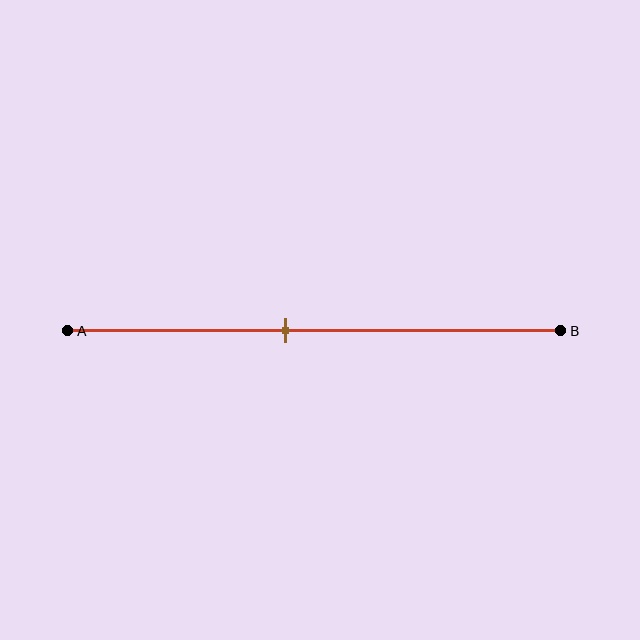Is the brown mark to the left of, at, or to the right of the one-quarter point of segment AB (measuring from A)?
The brown mark is to the right of the one-quarter point of segment AB.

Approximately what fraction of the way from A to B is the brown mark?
The brown mark is approximately 45% of the way from A to B.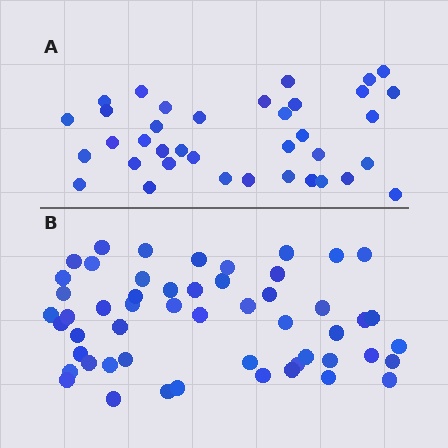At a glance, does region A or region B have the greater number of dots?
Region B (the bottom region) has more dots.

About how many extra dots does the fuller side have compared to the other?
Region B has approximately 15 more dots than region A.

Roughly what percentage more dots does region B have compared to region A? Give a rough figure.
About 45% more.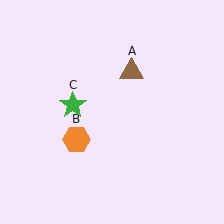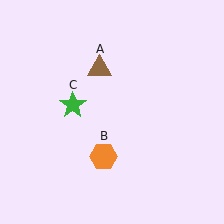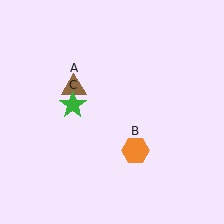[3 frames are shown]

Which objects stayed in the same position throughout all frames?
Green star (object C) remained stationary.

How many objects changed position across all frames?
2 objects changed position: brown triangle (object A), orange hexagon (object B).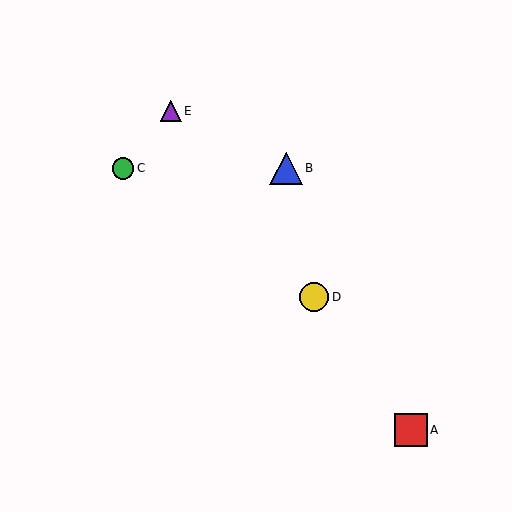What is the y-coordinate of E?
Object E is at y≈111.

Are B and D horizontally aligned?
No, B is at y≈168 and D is at y≈297.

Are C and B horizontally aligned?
Yes, both are at y≈168.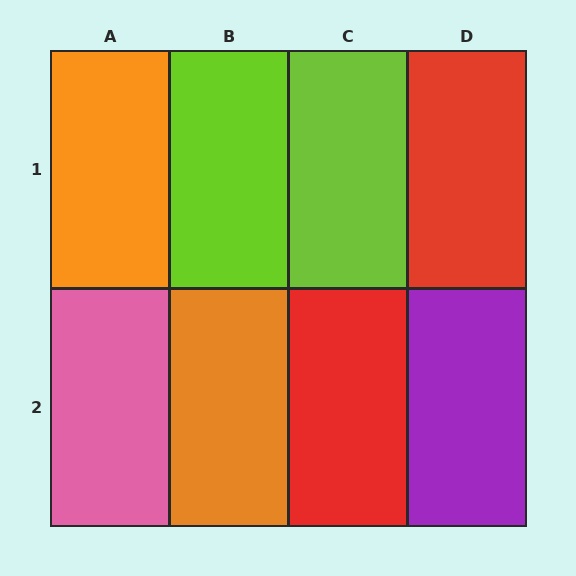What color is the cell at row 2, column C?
Red.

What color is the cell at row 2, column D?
Purple.